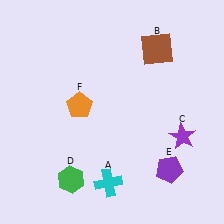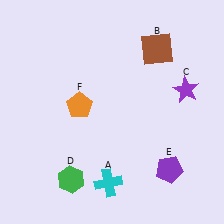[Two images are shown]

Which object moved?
The purple star (C) moved up.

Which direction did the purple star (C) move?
The purple star (C) moved up.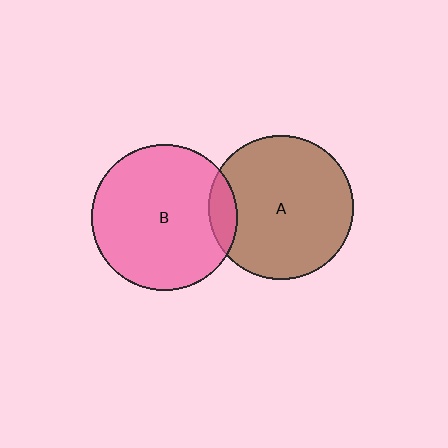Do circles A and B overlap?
Yes.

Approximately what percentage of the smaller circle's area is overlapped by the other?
Approximately 10%.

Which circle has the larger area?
Circle B (pink).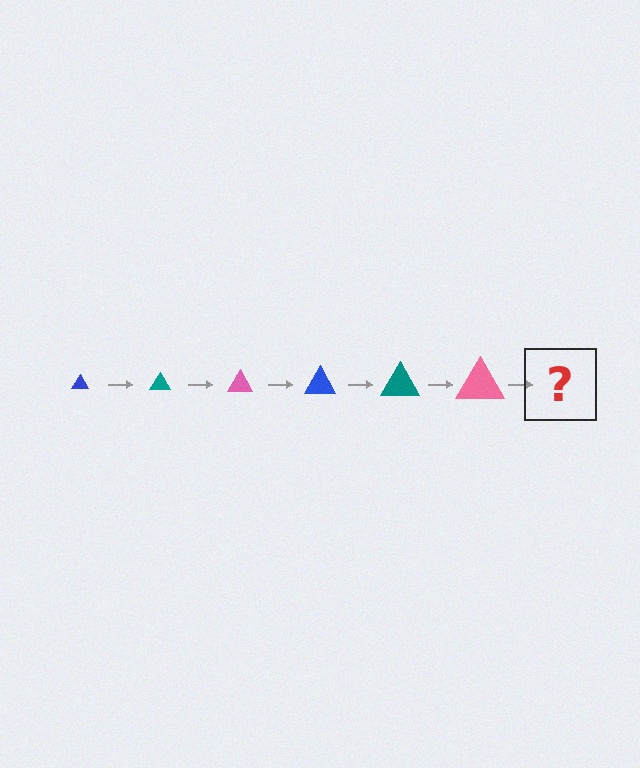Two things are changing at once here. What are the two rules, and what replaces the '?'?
The two rules are that the triangle grows larger each step and the color cycles through blue, teal, and pink. The '?' should be a blue triangle, larger than the previous one.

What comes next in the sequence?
The next element should be a blue triangle, larger than the previous one.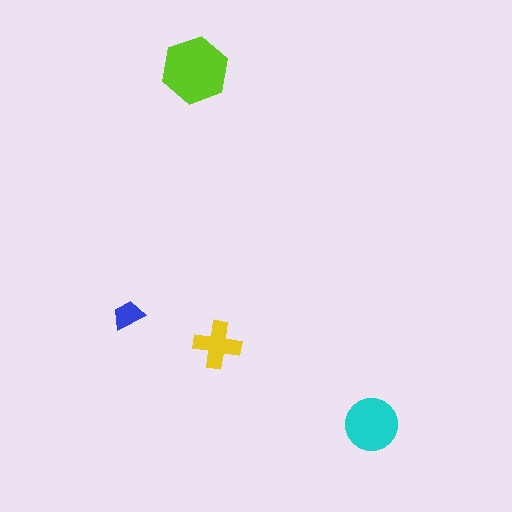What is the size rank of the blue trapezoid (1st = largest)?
4th.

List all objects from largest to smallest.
The lime hexagon, the cyan circle, the yellow cross, the blue trapezoid.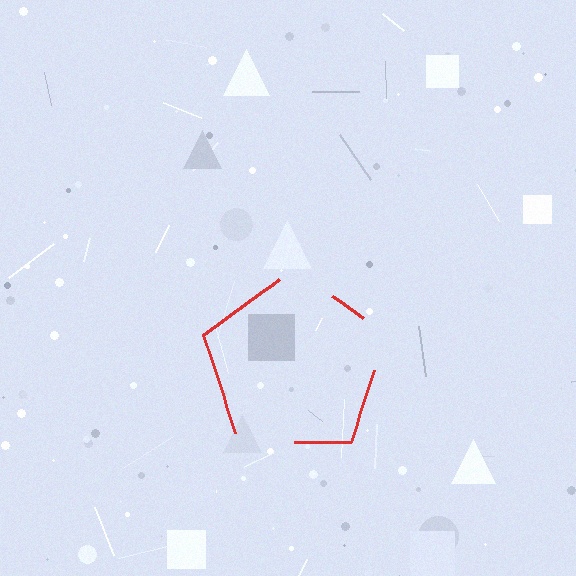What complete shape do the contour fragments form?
The contour fragments form a pentagon.